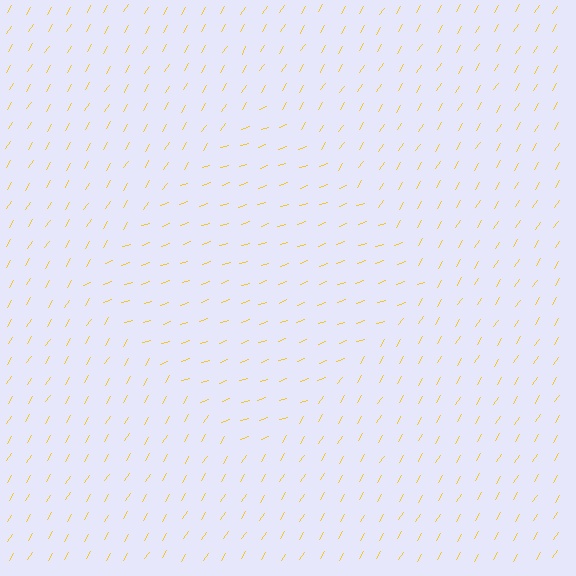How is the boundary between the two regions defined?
The boundary is defined purely by a change in line orientation (approximately 39 degrees difference). All lines are the same color and thickness.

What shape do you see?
I see a diamond.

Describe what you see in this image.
The image is filled with small yellow line segments. A diamond region in the image has lines oriented differently from the surrounding lines, creating a visible texture boundary.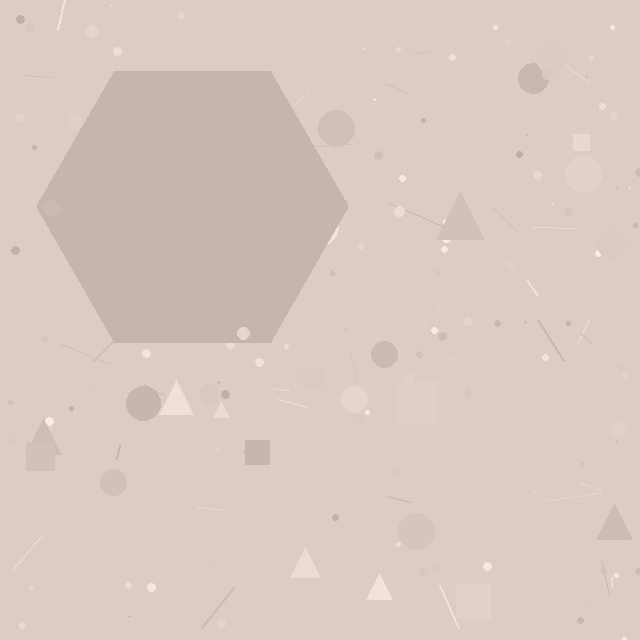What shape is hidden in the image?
A hexagon is hidden in the image.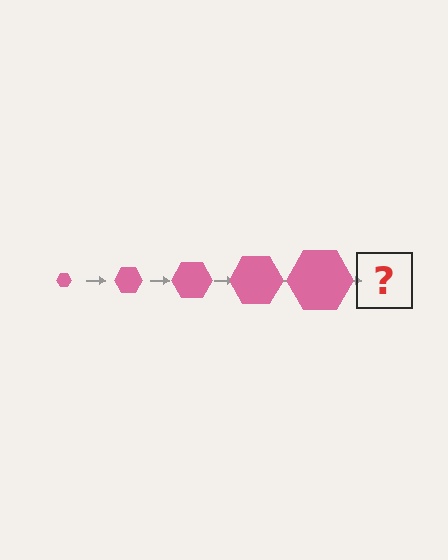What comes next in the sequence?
The next element should be a pink hexagon, larger than the previous one.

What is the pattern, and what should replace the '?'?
The pattern is that the hexagon gets progressively larger each step. The '?' should be a pink hexagon, larger than the previous one.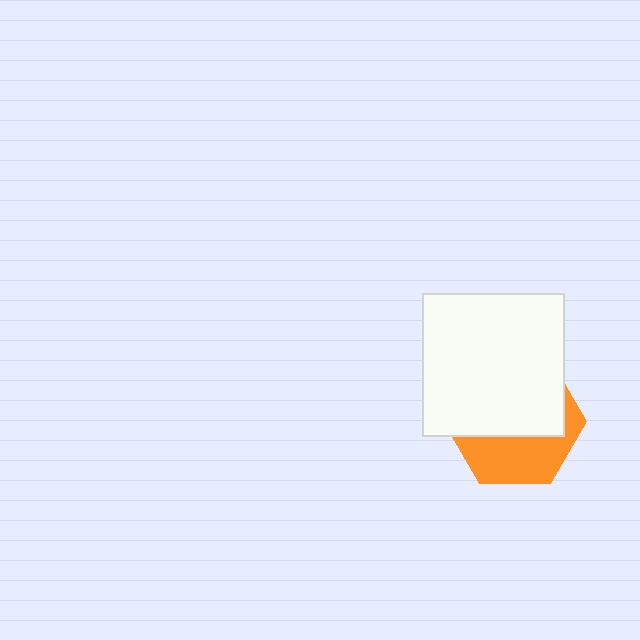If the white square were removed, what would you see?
You would see the complete orange hexagon.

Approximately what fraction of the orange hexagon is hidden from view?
Roughly 61% of the orange hexagon is hidden behind the white square.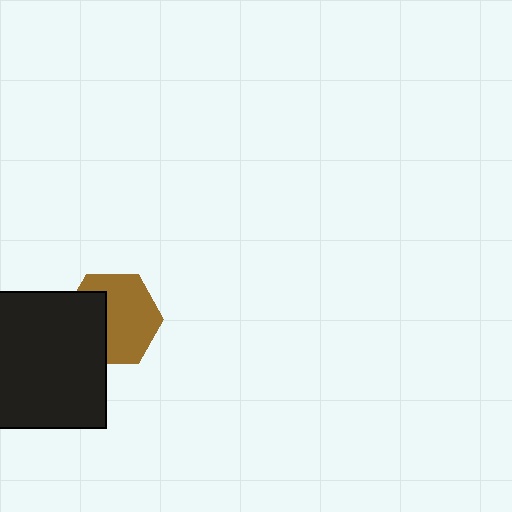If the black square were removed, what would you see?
You would see the complete brown hexagon.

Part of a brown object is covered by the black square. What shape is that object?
It is a hexagon.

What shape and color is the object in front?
The object in front is a black square.